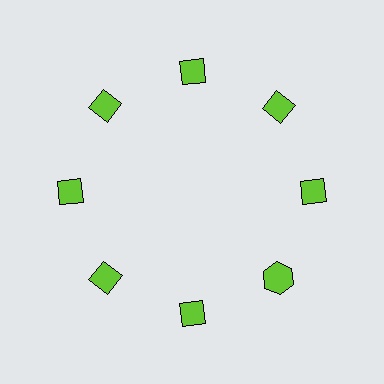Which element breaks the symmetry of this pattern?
The lime hexagon at roughly the 4 o'clock position breaks the symmetry. All other shapes are lime diamonds.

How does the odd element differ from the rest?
It has a different shape: hexagon instead of diamond.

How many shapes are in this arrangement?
There are 8 shapes arranged in a ring pattern.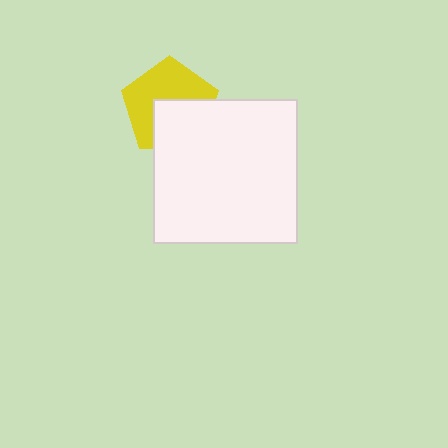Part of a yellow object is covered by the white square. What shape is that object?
It is a pentagon.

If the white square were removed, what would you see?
You would see the complete yellow pentagon.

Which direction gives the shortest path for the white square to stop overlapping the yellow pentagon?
Moving down gives the shortest separation.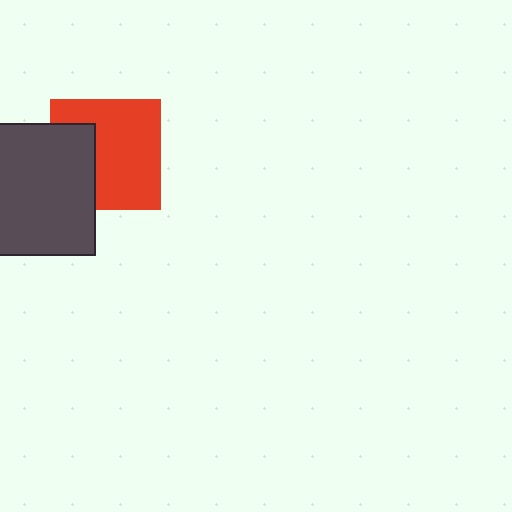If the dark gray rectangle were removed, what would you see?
You would see the complete red square.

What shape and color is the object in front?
The object in front is a dark gray rectangle.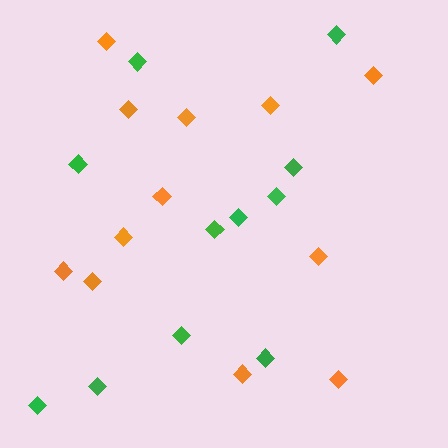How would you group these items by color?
There are 2 groups: one group of green diamonds (11) and one group of orange diamonds (12).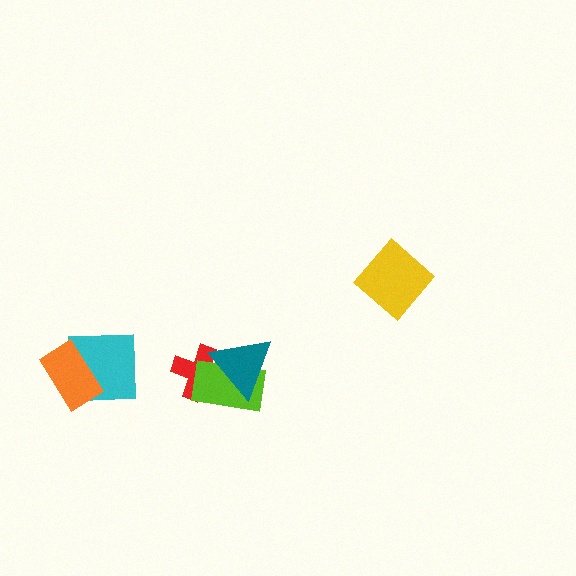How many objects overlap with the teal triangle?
2 objects overlap with the teal triangle.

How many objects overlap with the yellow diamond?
0 objects overlap with the yellow diamond.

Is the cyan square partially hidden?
Yes, it is partially covered by another shape.